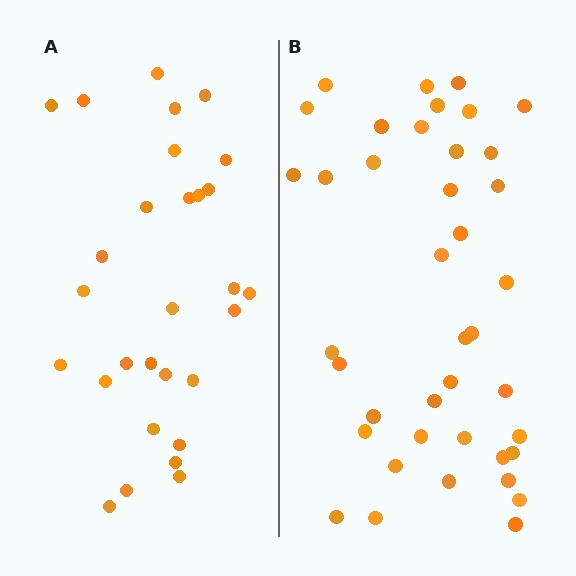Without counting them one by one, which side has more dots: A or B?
Region B (the right region) has more dots.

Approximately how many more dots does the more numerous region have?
Region B has roughly 12 or so more dots than region A.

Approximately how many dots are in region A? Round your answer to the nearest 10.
About 30 dots. (The exact count is 29, which rounds to 30.)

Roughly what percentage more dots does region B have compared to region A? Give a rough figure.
About 40% more.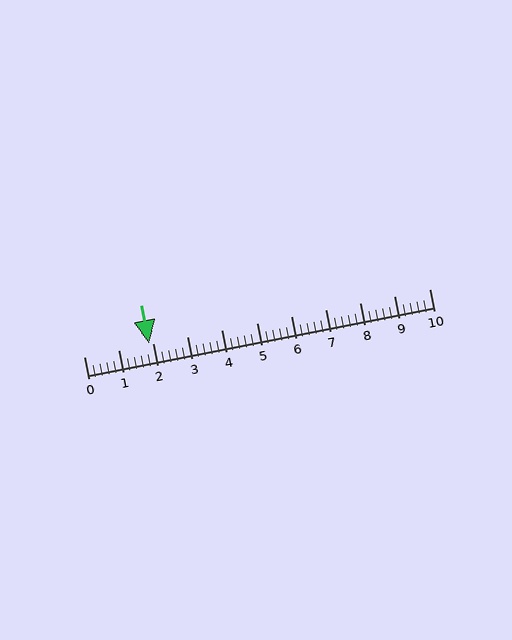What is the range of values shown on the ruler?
The ruler shows values from 0 to 10.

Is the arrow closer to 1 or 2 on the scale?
The arrow is closer to 2.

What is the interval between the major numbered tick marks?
The major tick marks are spaced 1 units apart.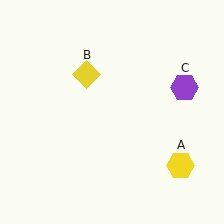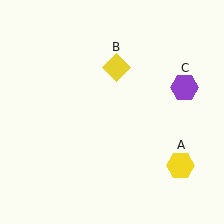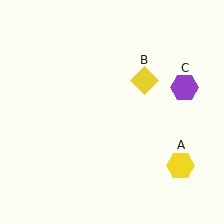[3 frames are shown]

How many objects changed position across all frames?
1 object changed position: yellow diamond (object B).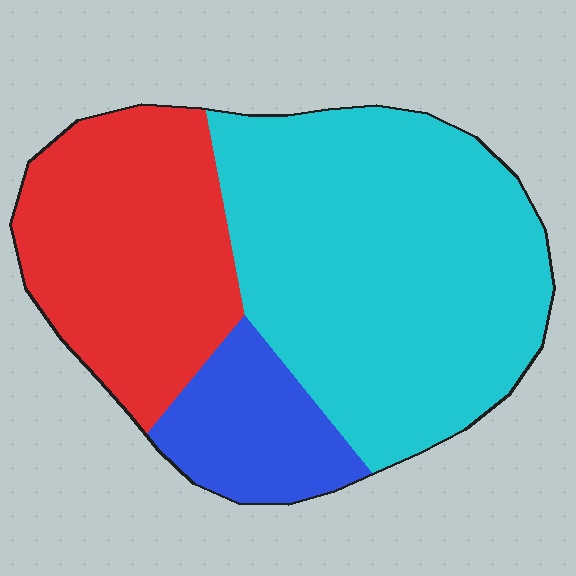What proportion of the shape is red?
Red covers around 30% of the shape.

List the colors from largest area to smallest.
From largest to smallest: cyan, red, blue.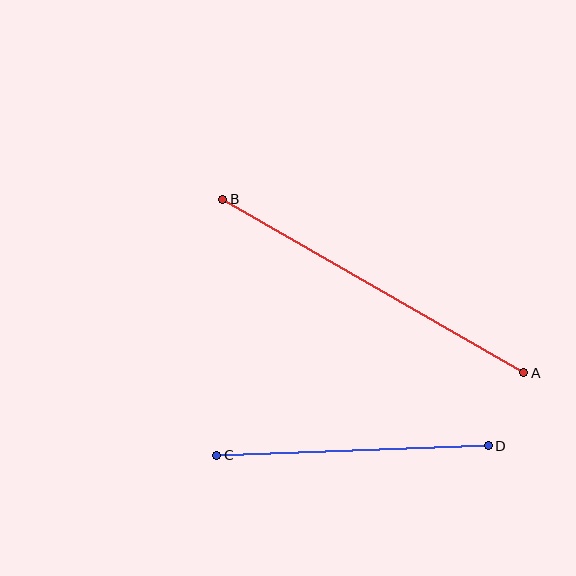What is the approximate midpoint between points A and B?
The midpoint is at approximately (373, 286) pixels.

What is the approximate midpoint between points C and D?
The midpoint is at approximately (352, 451) pixels.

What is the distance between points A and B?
The distance is approximately 348 pixels.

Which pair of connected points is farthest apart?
Points A and B are farthest apart.